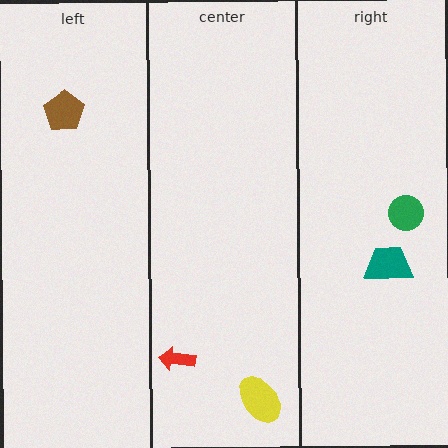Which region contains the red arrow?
The center region.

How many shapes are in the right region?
2.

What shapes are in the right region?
The teal trapezoid, the green circle.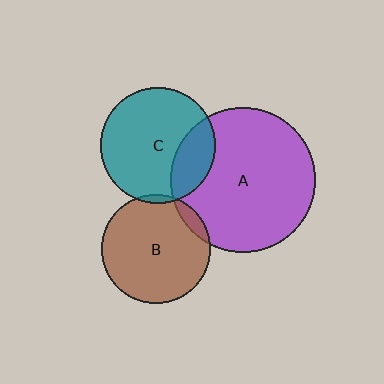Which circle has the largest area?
Circle A (purple).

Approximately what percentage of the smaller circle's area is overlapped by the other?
Approximately 5%.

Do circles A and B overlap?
Yes.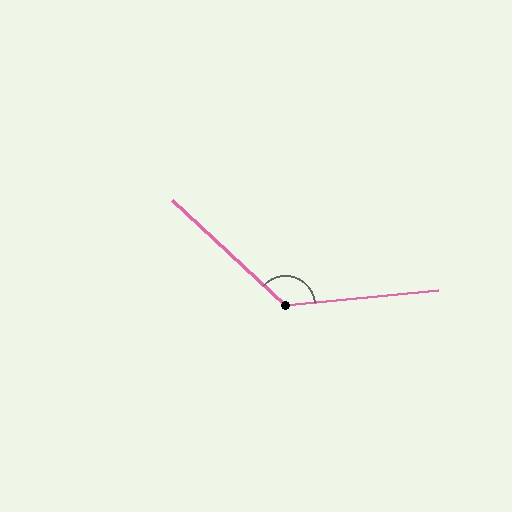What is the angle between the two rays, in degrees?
Approximately 132 degrees.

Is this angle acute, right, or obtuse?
It is obtuse.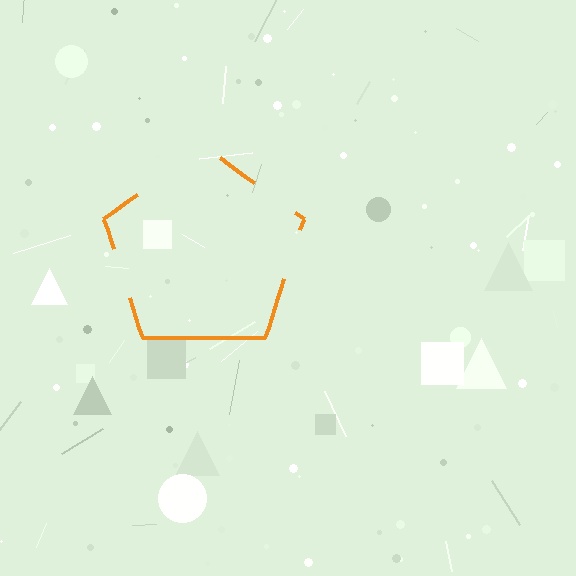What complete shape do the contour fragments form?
The contour fragments form a pentagon.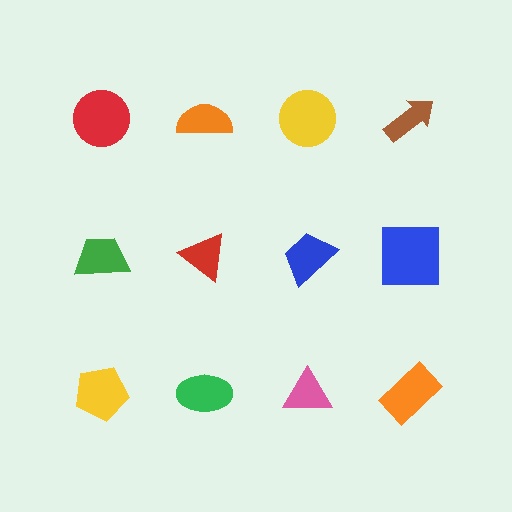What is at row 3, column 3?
A pink triangle.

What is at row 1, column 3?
A yellow circle.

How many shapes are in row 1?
4 shapes.